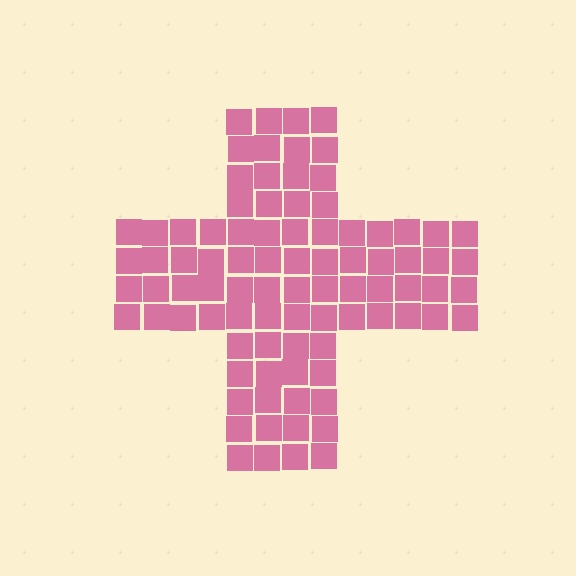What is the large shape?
The large shape is a cross.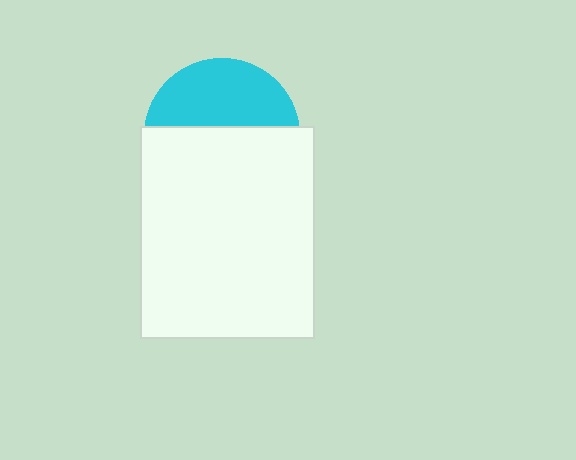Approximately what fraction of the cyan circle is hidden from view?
Roughly 58% of the cyan circle is hidden behind the white rectangle.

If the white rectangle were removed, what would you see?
You would see the complete cyan circle.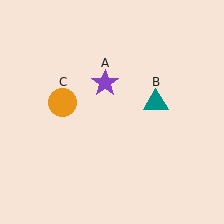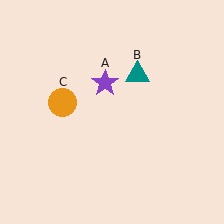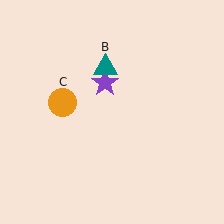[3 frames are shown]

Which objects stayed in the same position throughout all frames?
Purple star (object A) and orange circle (object C) remained stationary.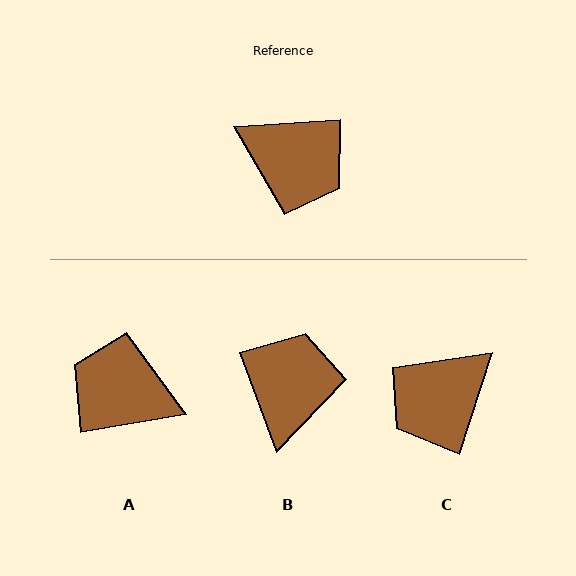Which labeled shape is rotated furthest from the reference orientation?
A, about 174 degrees away.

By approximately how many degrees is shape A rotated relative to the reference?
Approximately 174 degrees clockwise.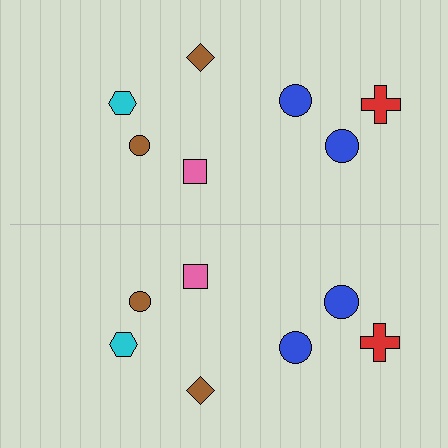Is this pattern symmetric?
Yes, this pattern has bilateral (reflection) symmetry.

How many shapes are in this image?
There are 14 shapes in this image.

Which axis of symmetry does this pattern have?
The pattern has a horizontal axis of symmetry running through the center of the image.